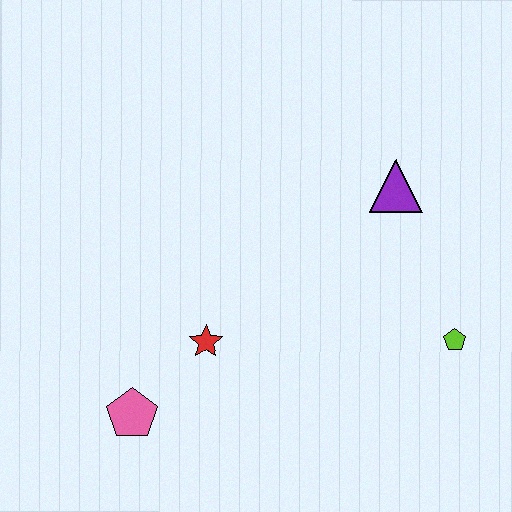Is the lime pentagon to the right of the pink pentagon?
Yes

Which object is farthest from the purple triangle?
The pink pentagon is farthest from the purple triangle.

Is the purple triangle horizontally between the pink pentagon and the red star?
No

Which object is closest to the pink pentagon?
The red star is closest to the pink pentagon.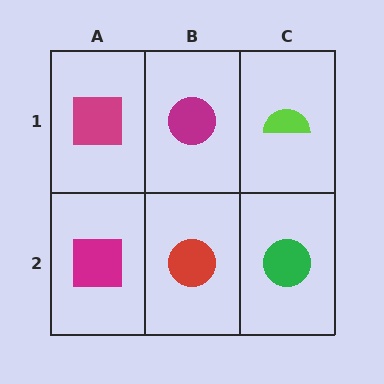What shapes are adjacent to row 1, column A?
A magenta square (row 2, column A), a magenta circle (row 1, column B).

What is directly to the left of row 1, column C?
A magenta circle.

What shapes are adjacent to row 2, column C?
A lime semicircle (row 1, column C), a red circle (row 2, column B).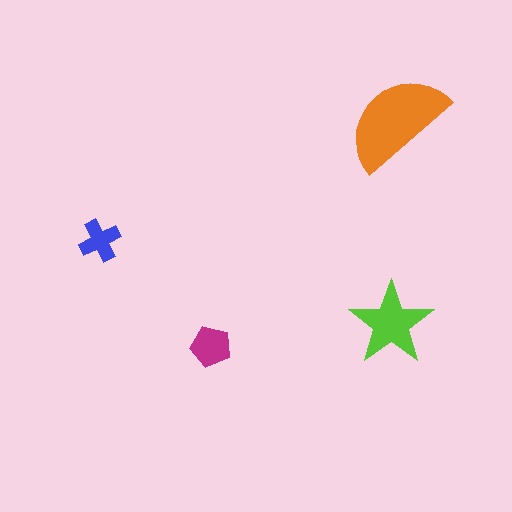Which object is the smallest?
The blue cross.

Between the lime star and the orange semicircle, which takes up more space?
The orange semicircle.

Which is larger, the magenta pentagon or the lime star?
The lime star.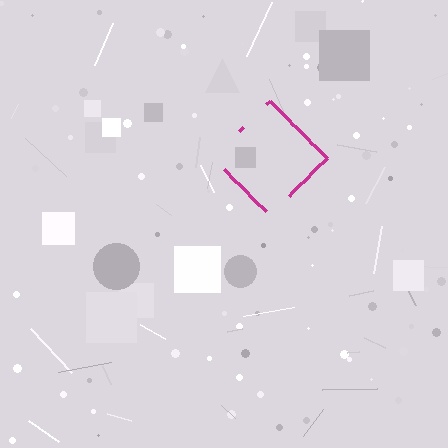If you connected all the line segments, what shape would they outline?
They would outline a diamond.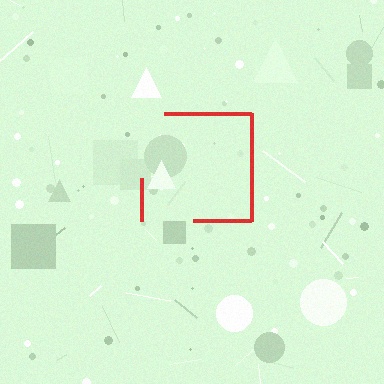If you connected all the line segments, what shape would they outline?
They would outline a square.